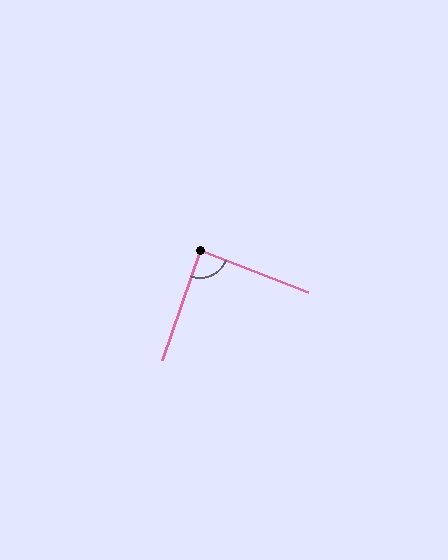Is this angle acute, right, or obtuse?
It is approximately a right angle.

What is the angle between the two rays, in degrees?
Approximately 87 degrees.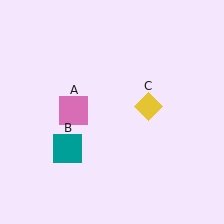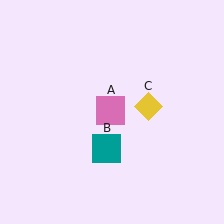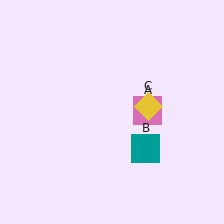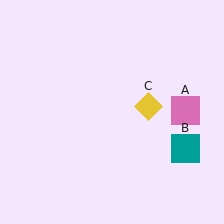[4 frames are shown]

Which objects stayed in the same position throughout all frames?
Yellow diamond (object C) remained stationary.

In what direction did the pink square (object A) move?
The pink square (object A) moved right.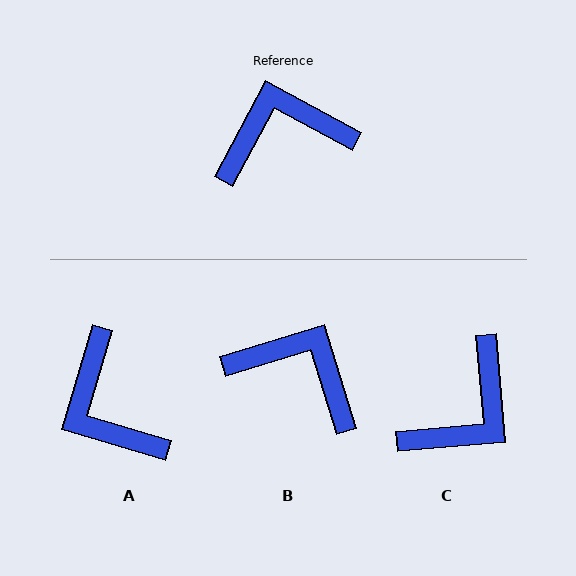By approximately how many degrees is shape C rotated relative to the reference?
Approximately 147 degrees clockwise.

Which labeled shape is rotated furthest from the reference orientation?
C, about 147 degrees away.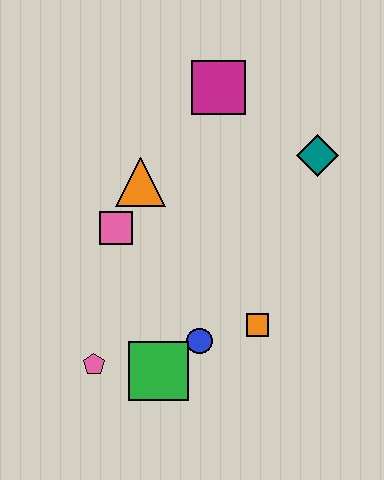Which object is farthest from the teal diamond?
The pink pentagon is farthest from the teal diamond.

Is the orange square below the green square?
No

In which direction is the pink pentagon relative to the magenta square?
The pink pentagon is below the magenta square.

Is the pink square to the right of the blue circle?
No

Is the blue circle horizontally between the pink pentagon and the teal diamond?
Yes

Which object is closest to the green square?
The blue circle is closest to the green square.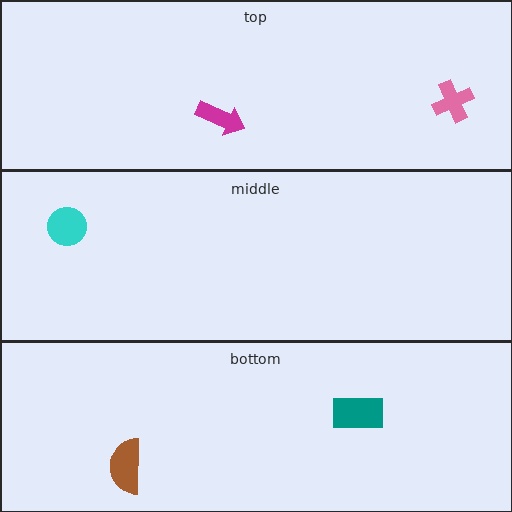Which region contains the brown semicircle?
The bottom region.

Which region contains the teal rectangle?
The bottom region.